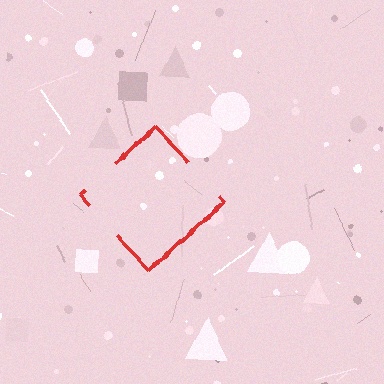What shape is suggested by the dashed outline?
The dashed outline suggests a diamond.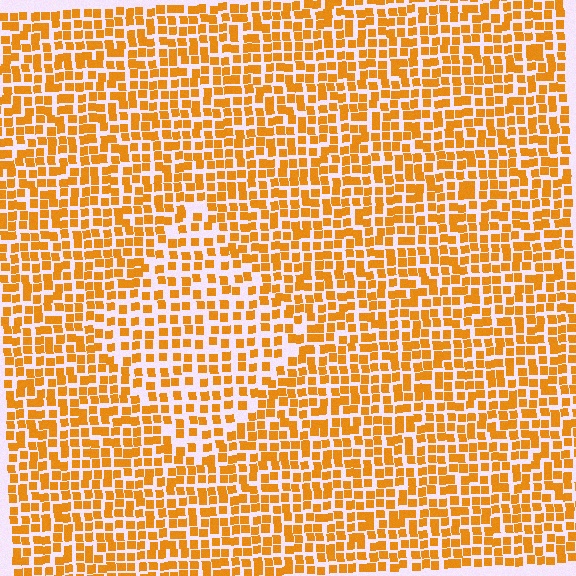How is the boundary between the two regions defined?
The boundary is defined by a change in element density (approximately 1.5x ratio). All elements are the same color, size, and shape.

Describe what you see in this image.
The image contains small orange elements arranged at two different densities. A diamond-shaped region is visible where the elements are less densely packed than the surrounding area.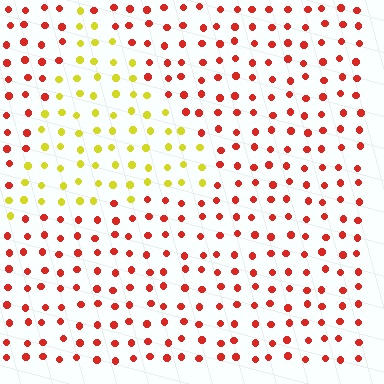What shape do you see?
I see a triangle.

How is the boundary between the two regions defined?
The boundary is defined purely by a slight shift in hue (about 61 degrees). Spacing, size, and orientation are identical on both sides.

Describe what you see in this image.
The image is filled with small red elements in a uniform arrangement. A triangle-shaped region is visible where the elements are tinted to a slightly different hue, forming a subtle color boundary.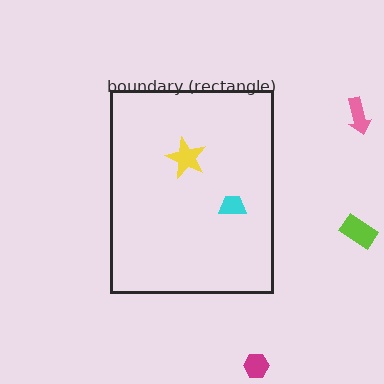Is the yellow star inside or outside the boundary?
Inside.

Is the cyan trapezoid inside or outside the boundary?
Inside.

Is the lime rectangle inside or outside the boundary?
Outside.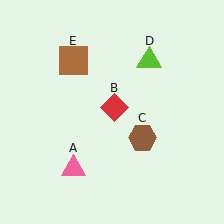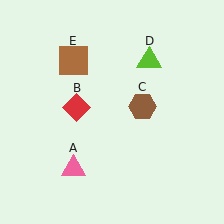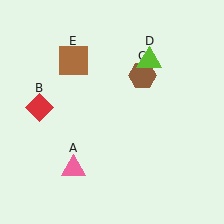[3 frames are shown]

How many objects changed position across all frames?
2 objects changed position: red diamond (object B), brown hexagon (object C).